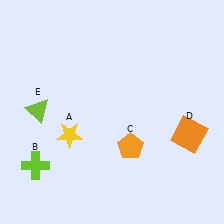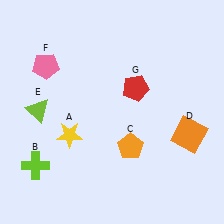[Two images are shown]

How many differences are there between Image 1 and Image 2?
There are 2 differences between the two images.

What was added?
A pink pentagon (F), a red pentagon (G) were added in Image 2.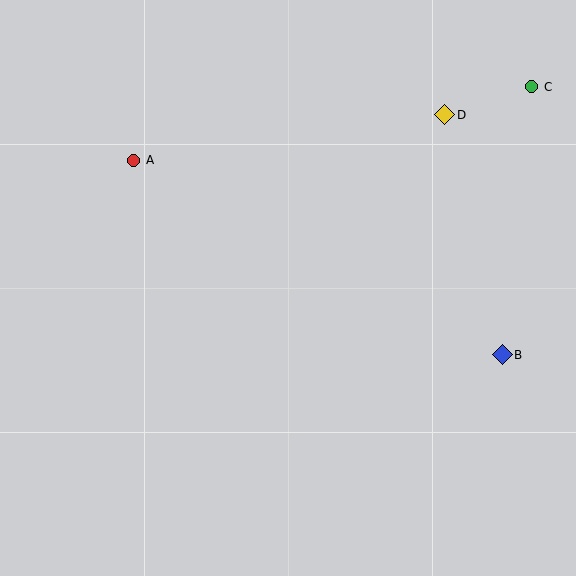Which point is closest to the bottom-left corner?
Point A is closest to the bottom-left corner.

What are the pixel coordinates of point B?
Point B is at (502, 355).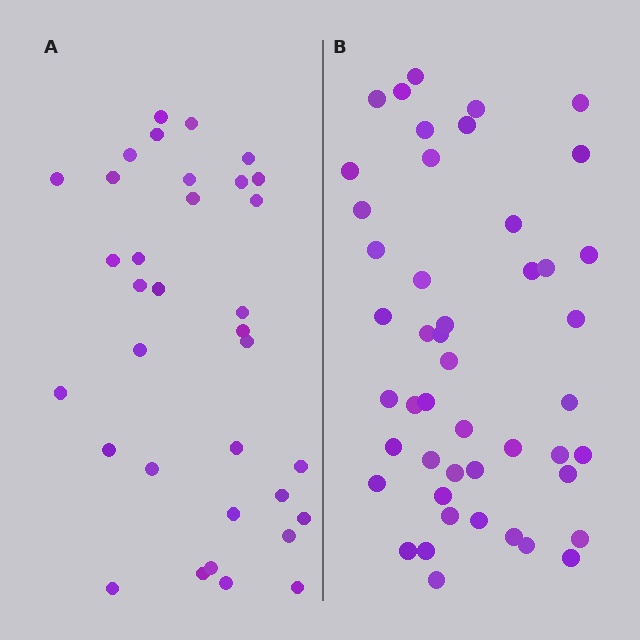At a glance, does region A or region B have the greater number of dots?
Region B (the right region) has more dots.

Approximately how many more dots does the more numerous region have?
Region B has approximately 15 more dots than region A.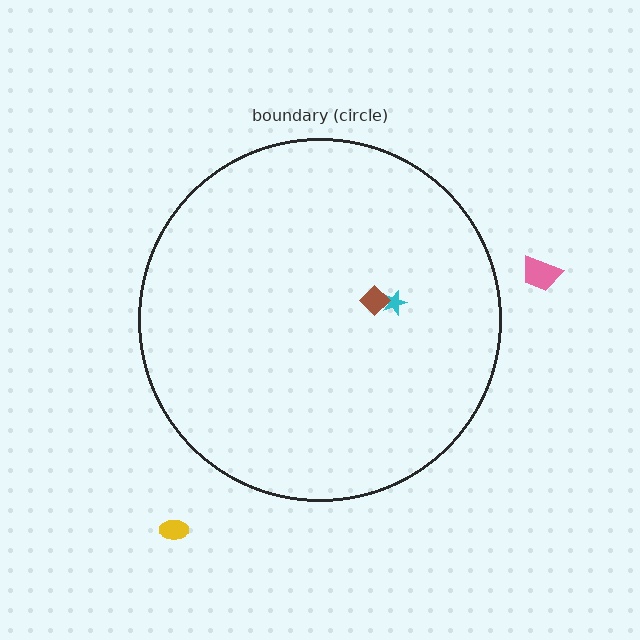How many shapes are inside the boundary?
2 inside, 2 outside.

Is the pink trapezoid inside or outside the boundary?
Outside.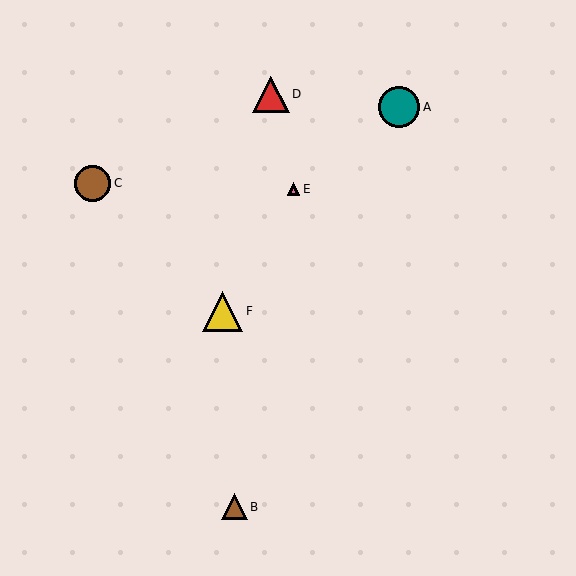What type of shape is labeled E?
Shape E is a pink triangle.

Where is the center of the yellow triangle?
The center of the yellow triangle is at (223, 312).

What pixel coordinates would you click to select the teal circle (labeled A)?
Click at (399, 107) to select the teal circle A.